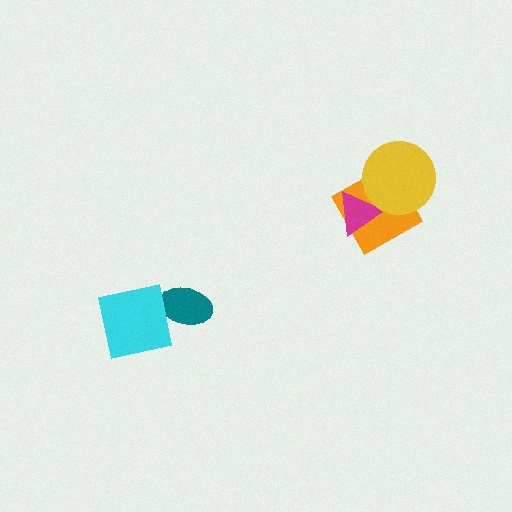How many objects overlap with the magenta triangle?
2 objects overlap with the magenta triangle.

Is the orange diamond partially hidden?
Yes, it is partially covered by another shape.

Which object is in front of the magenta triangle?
The yellow circle is in front of the magenta triangle.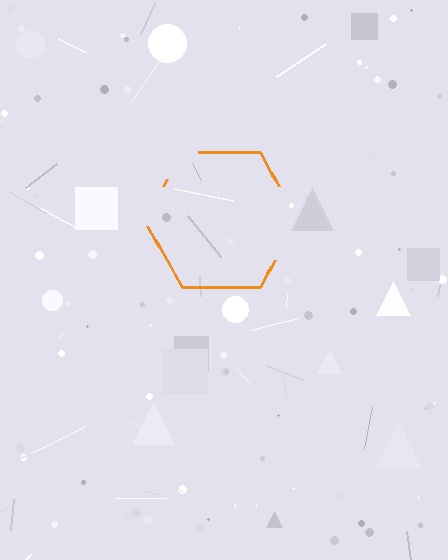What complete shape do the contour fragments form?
The contour fragments form a hexagon.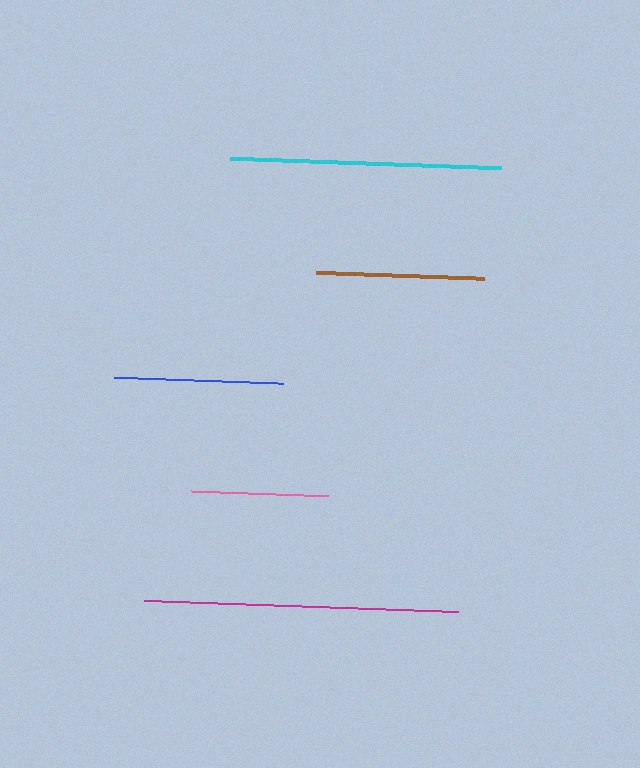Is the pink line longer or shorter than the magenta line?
The magenta line is longer than the pink line.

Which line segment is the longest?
The magenta line is the longest at approximately 313 pixels.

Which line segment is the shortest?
The pink line is the shortest at approximately 137 pixels.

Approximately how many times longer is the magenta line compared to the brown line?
The magenta line is approximately 1.9 times the length of the brown line.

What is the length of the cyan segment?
The cyan segment is approximately 271 pixels long.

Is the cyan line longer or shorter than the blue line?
The cyan line is longer than the blue line.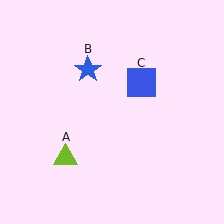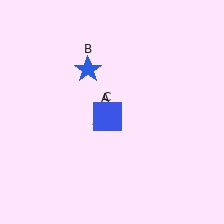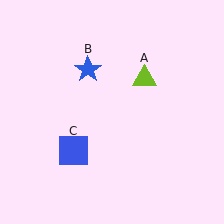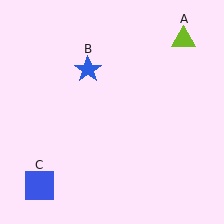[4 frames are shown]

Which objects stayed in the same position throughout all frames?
Blue star (object B) remained stationary.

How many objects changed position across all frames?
2 objects changed position: lime triangle (object A), blue square (object C).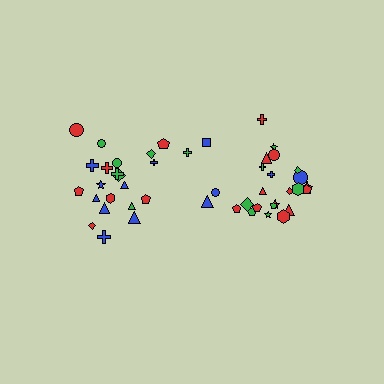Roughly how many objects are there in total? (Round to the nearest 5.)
Roughly 45 objects in total.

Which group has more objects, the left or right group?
The right group.